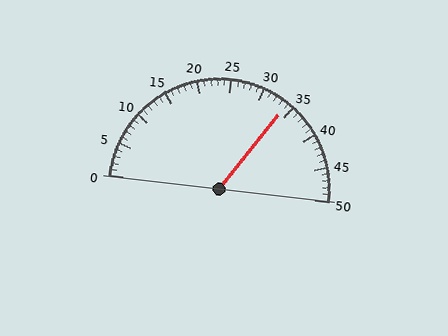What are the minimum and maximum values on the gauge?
The gauge ranges from 0 to 50.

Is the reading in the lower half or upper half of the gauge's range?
The reading is in the upper half of the range (0 to 50).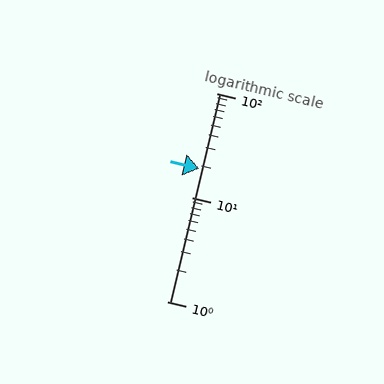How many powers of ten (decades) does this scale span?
The scale spans 2 decades, from 1 to 100.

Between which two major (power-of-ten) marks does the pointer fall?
The pointer is between 10 and 100.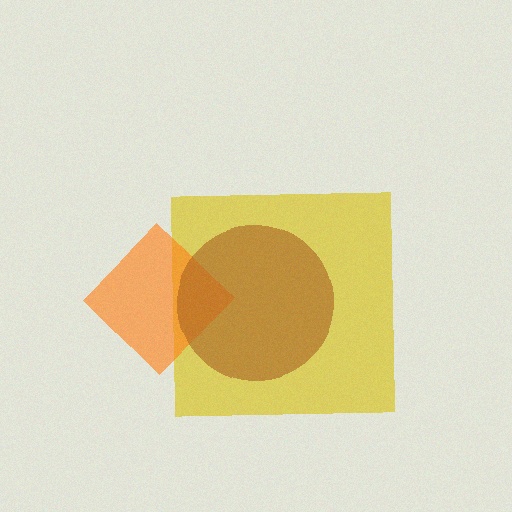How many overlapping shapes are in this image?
There are 3 overlapping shapes in the image.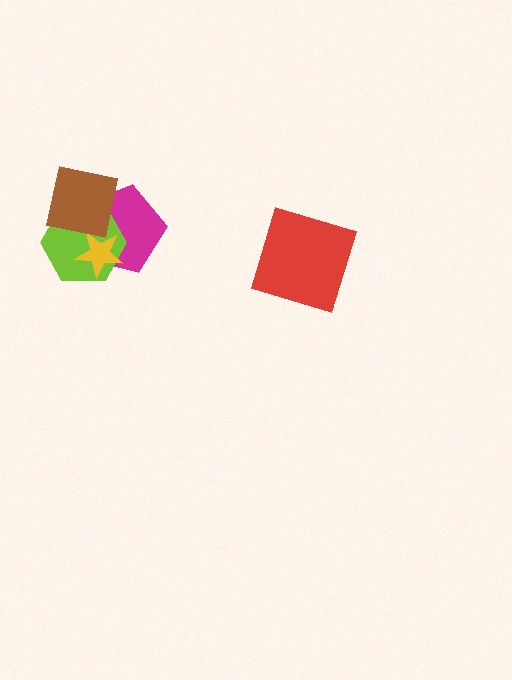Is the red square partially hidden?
No, no other shape covers it.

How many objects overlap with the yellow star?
3 objects overlap with the yellow star.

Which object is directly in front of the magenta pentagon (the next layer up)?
The lime hexagon is directly in front of the magenta pentagon.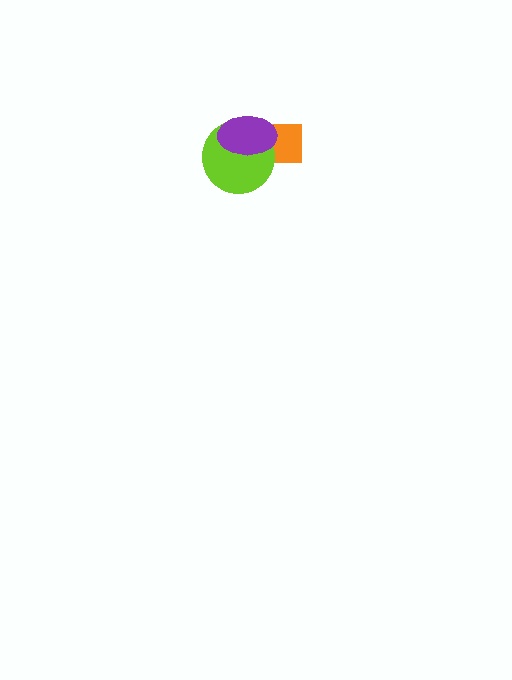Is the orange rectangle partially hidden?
Yes, it is partially covered by another shape.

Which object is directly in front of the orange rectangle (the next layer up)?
The lime circle is directly in front of the orange rectangle.